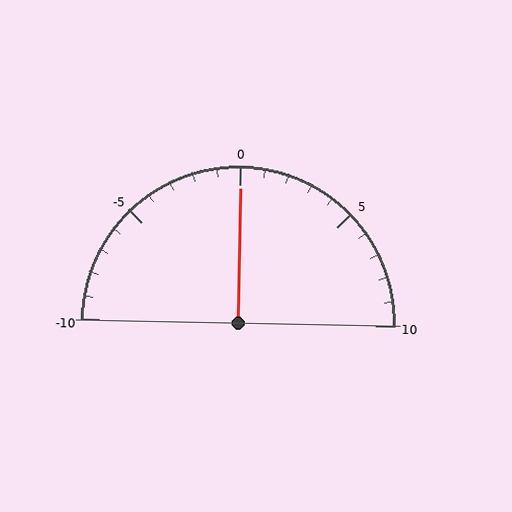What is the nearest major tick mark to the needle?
The nearest major tick mark is 0.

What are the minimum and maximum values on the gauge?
The gauge ranges from -10 to 10.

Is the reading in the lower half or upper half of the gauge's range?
The reading is in the upper half of the range (-10 to 10).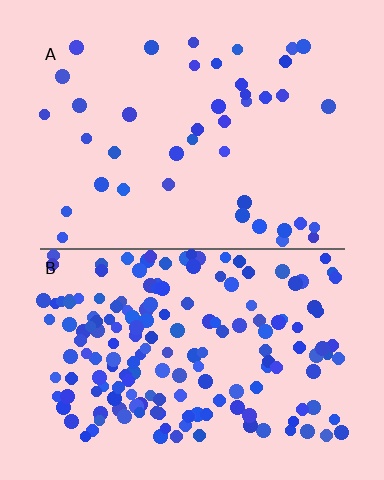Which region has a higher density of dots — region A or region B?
B (the bottom).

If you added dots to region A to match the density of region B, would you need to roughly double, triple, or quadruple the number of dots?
Approximately quadruple.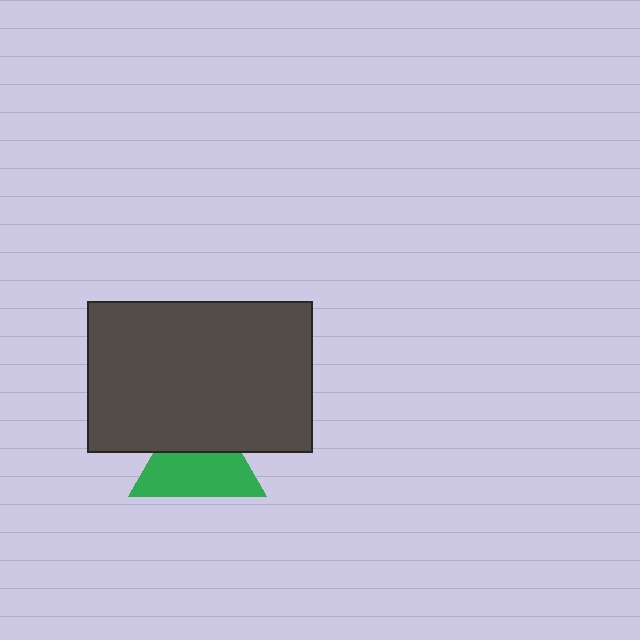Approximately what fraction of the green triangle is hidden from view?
Roughly 41% of the green triangle is hidden behind the dark gray rectangle.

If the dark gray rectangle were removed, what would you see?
You would see the complete green triangle.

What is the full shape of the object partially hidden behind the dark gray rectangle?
The partially hidden object is a green triangle.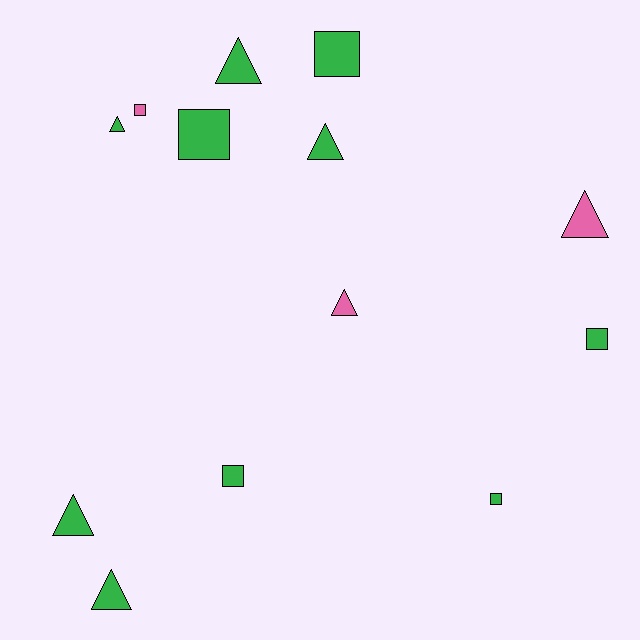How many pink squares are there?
There is 1 pink square.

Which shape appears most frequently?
Triangle, with 7 objects.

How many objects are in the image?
There are 13 objects.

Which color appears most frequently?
Green, with 10 objects.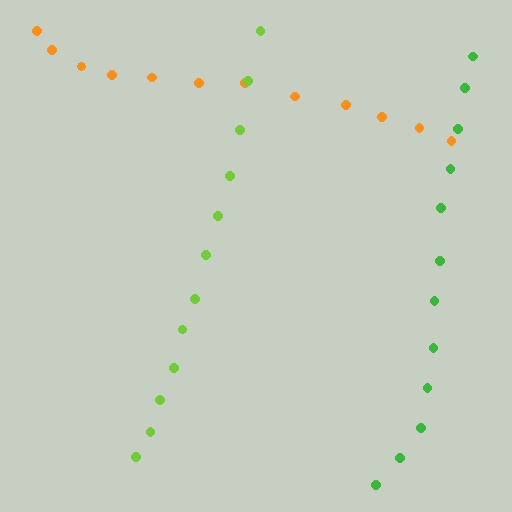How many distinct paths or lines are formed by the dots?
There are 3 distinct paths.